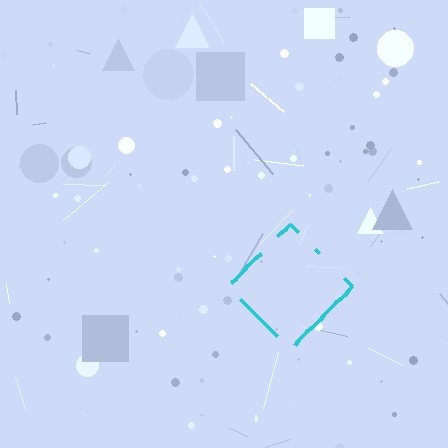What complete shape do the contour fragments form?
The contour fragments form a diamond.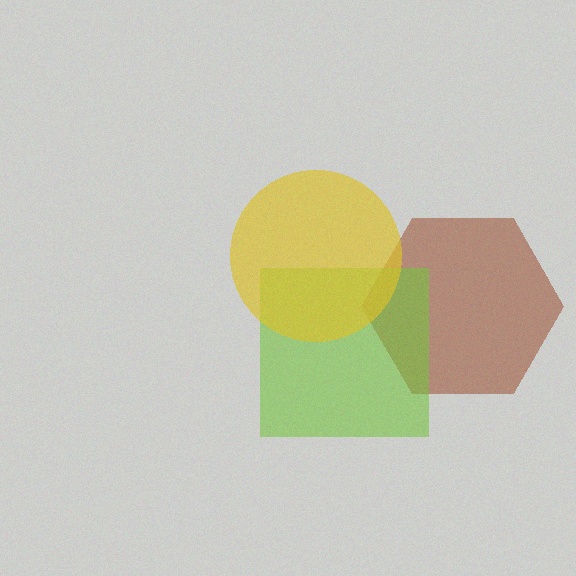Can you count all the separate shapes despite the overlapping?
Yes, there are 3 separate shapes.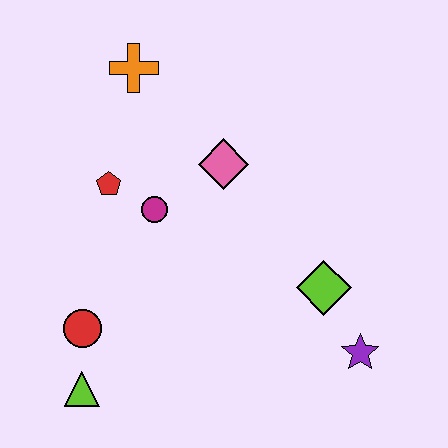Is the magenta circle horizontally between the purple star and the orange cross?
Yes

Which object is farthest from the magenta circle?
The purple star is farthest from the magenta circle.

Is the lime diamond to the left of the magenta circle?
No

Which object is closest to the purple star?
The lime diamond is closest to the purple star.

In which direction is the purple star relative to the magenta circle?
The purple star is to the right of the magenta circle.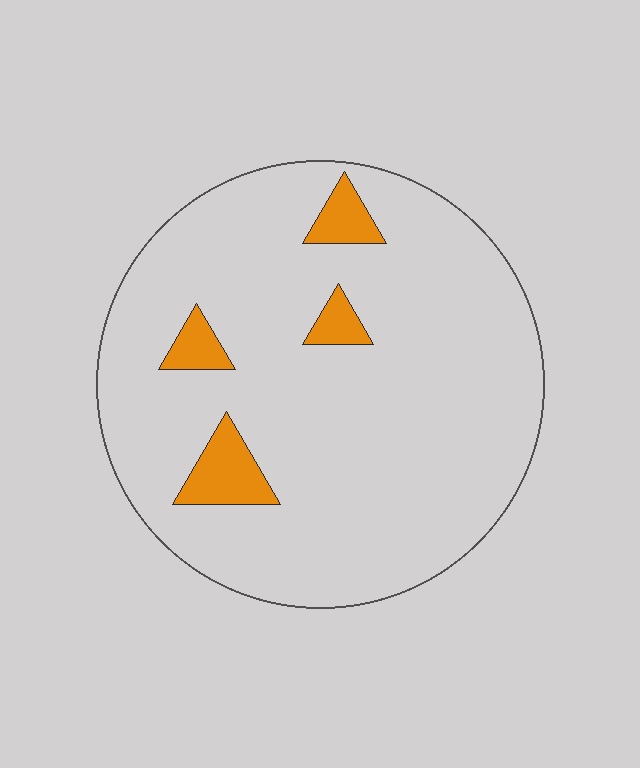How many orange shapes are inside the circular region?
4.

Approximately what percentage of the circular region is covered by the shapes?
Approximately 10%.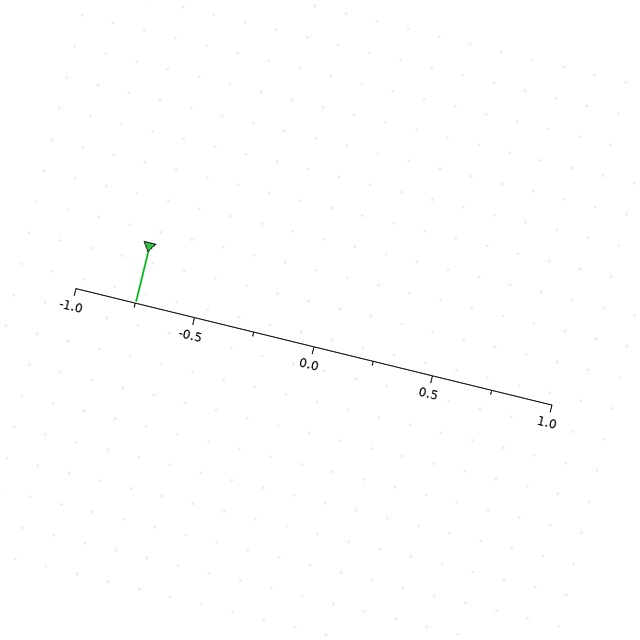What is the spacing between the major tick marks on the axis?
The major ticks are spaced 0.5 apart.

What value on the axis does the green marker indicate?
The marker indicates approximately -0.75.